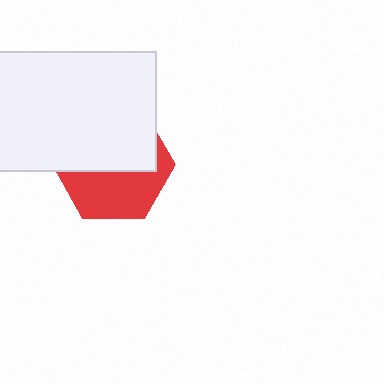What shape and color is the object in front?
The object in front is a white rectangle.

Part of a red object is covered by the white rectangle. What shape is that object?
It is a hexagon.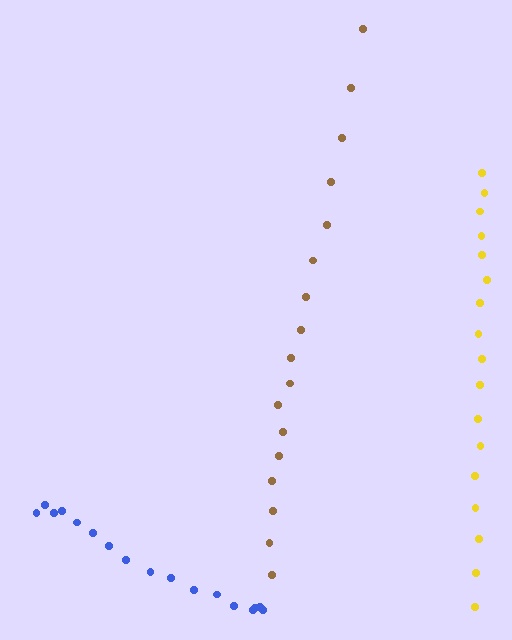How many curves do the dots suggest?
There are 3 distinct paths.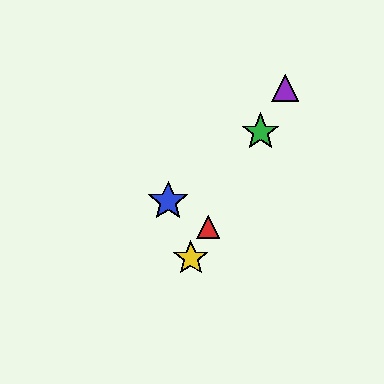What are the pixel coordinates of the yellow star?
The yellow star is at (191, 258).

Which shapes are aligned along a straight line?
The red triangle, the green star, the yellow star, the purple triangle are aligned along a straight line.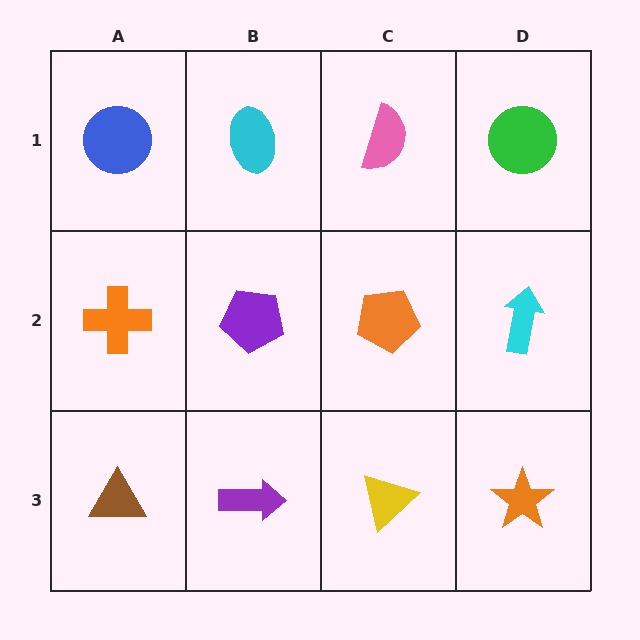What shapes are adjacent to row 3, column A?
An orange cross (row 2, column A), a purple arrow (row 3, column B).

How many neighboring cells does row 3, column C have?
3.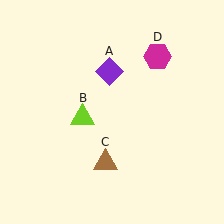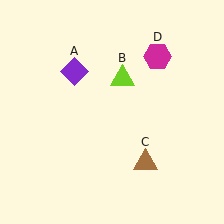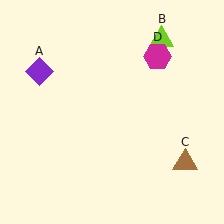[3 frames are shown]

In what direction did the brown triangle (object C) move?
The brown triangle (object C) moved right.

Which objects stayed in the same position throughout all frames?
Magenta hexagon (object D) remained stationary.